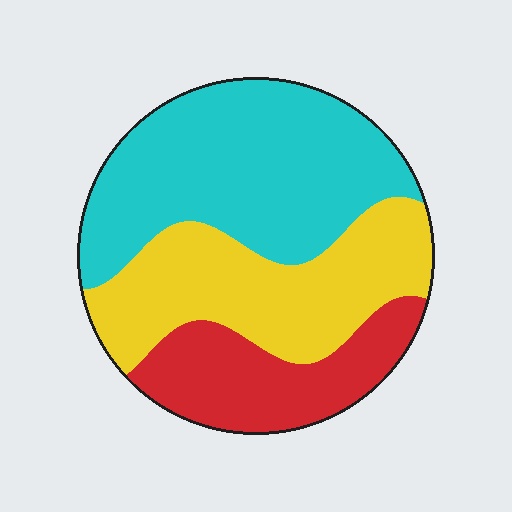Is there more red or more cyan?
Cyan.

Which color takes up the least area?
Red, at roughly 20%.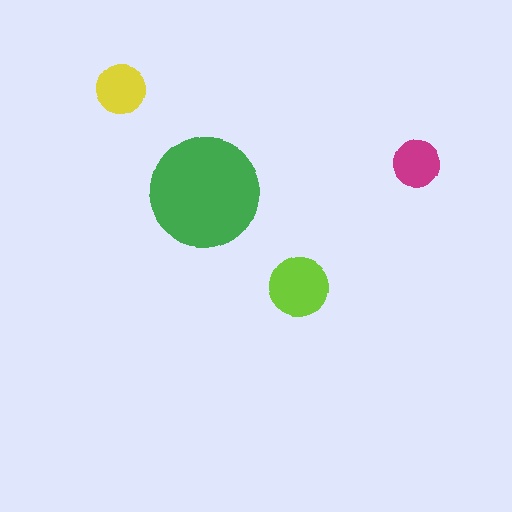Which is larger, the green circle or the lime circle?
The green one.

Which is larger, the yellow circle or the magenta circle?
The yellow one.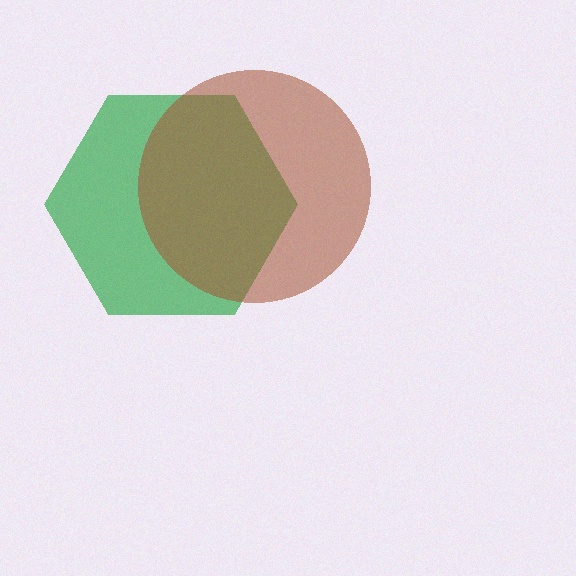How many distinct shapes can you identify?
There are 2 distinct shapes: a green hexagon, a brown circle.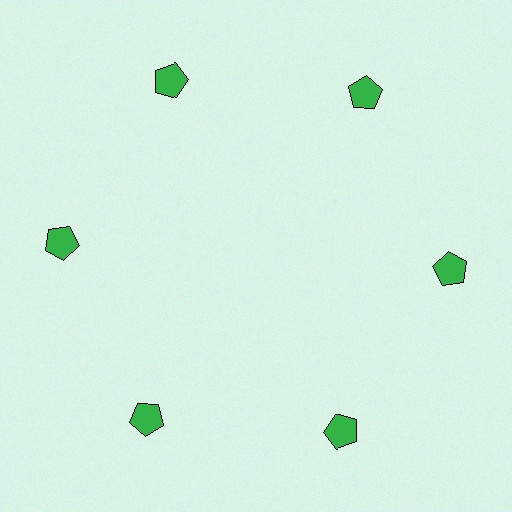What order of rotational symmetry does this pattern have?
This pattern has 6-fold rotational symmetry.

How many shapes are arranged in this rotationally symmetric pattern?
There are 6 shapes, arranged in 6 groups of 1.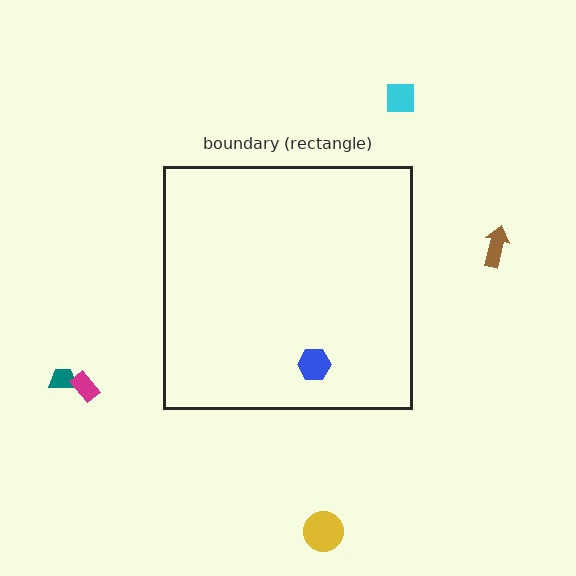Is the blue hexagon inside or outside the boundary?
Inside.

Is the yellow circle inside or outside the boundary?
Outside.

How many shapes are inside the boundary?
1 inside, 5 outside.